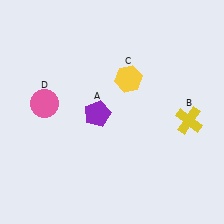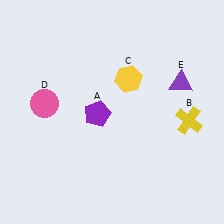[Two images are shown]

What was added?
A purple triangle (E) was added in Image 2.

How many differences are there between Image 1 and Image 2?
There is 1 difference between the two images.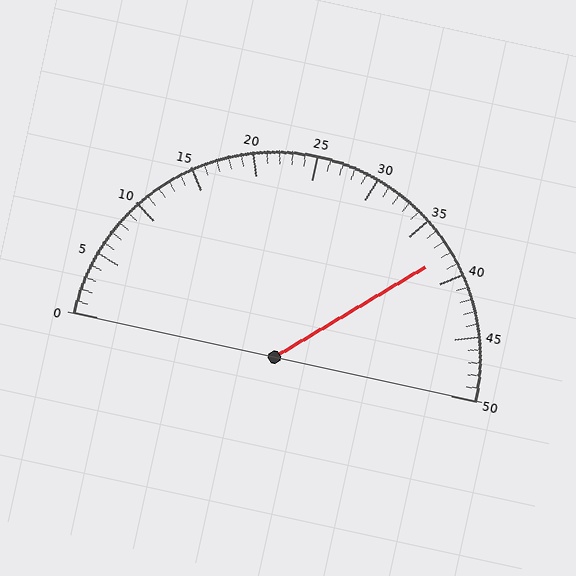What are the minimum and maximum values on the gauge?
The gauge ranges from 0 to 50.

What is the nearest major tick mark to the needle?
The nearest major tick mark is 40.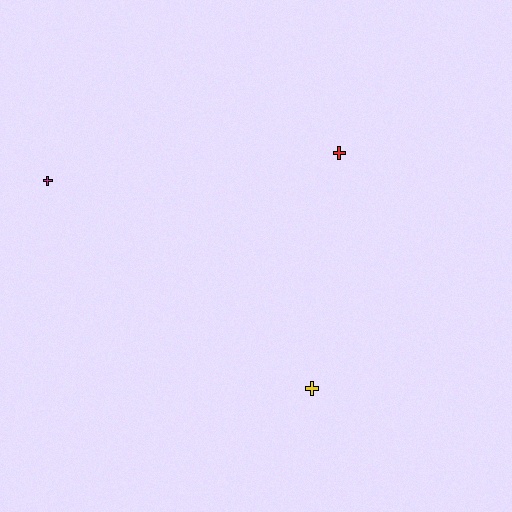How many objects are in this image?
There are 3 objects.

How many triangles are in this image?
There are no triangles.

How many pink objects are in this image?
There are no pink objects.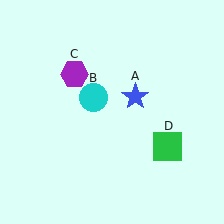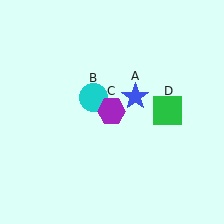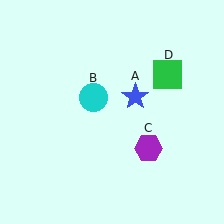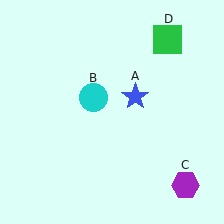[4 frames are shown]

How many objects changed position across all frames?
2 objects changed position: purple hexagon (object C), green square (object D).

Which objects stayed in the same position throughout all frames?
Blue star (object A) and cyan circle (object B) remained stationary.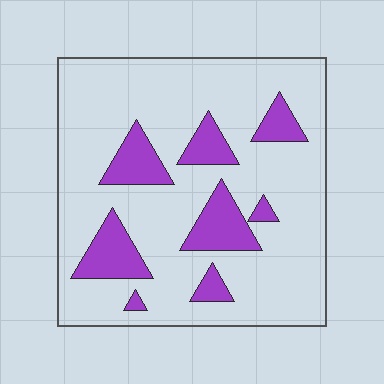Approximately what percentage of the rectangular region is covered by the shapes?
Approximately 20%.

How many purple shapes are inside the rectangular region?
8.